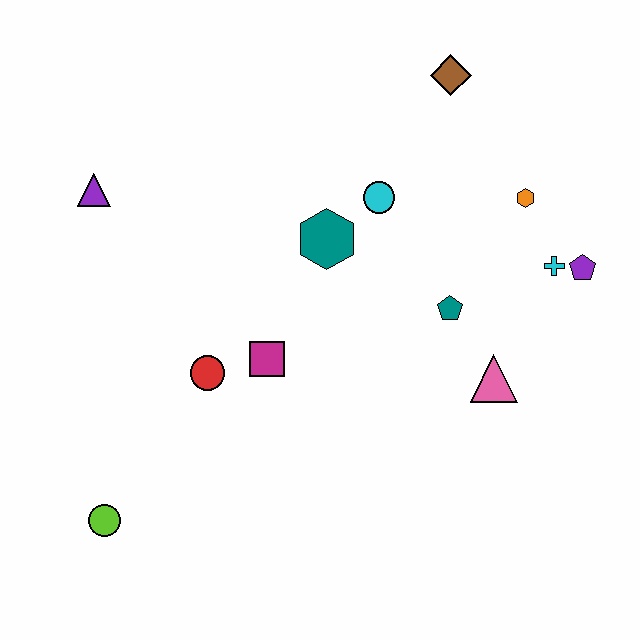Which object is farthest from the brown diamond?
The lime circle is farthest from the brown diamond.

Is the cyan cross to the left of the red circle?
No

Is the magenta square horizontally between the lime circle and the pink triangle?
Yes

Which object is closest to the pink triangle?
The teal pentagon is closest to the pink triangle.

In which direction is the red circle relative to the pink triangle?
The red circle is to the left of the pink triangle.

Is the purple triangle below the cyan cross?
No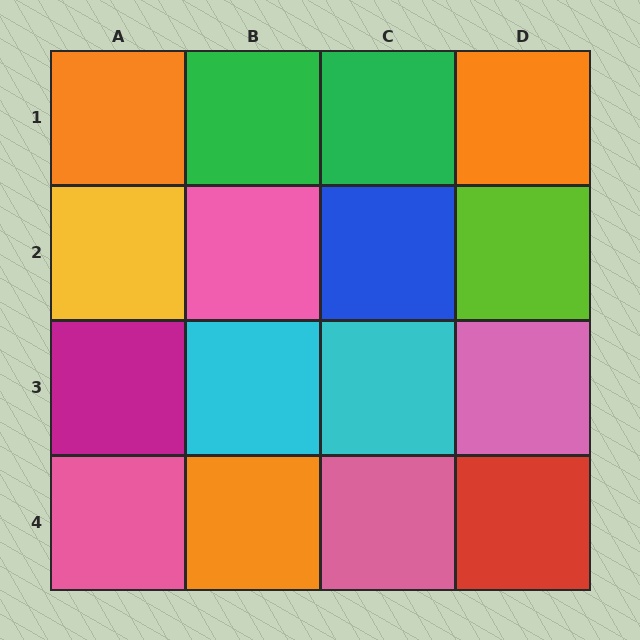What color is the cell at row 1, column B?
Green.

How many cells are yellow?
1 cell is yellow.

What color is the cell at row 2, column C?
Blue.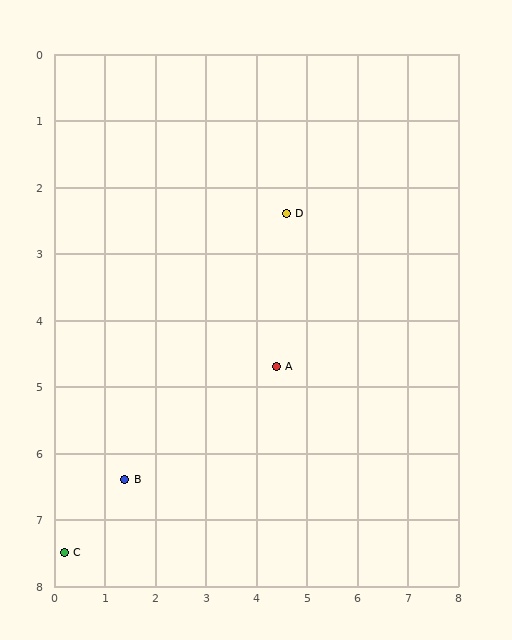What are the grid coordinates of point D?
Point D is at approximately (4.6, 2.4).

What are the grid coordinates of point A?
Point A is at approximately (4.4, 4.7).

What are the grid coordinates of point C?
Point C is at approximately (0.2, 7.5).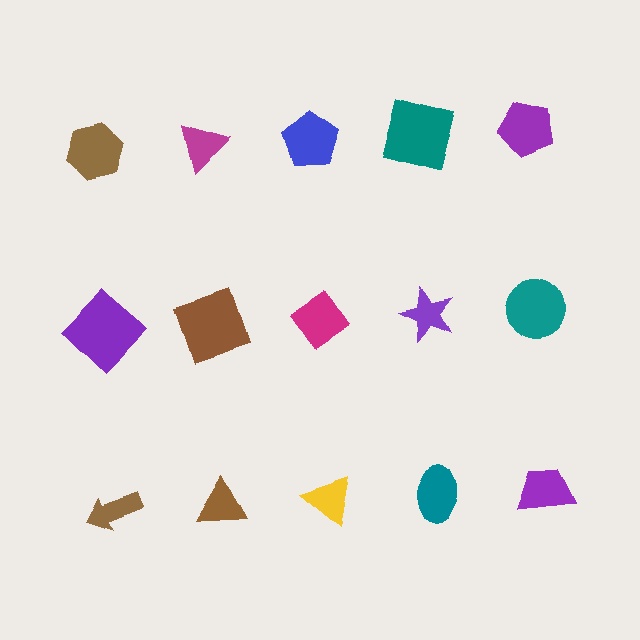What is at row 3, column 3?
A yellow triangle.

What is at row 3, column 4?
A teal ellipse.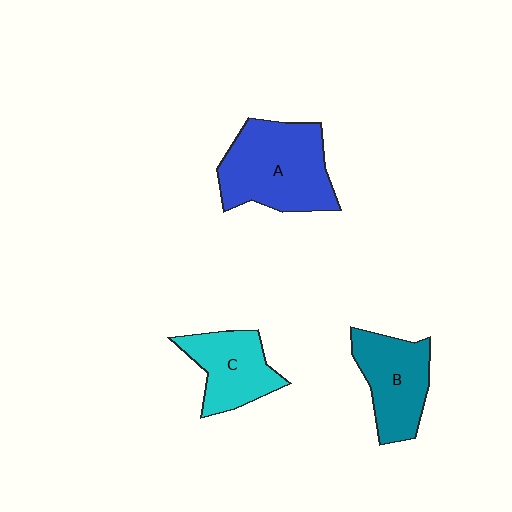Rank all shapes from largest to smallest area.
From largest to smallest: A (blue), B (teal), C (cyan).